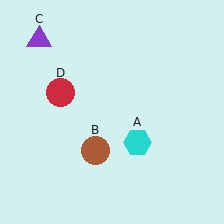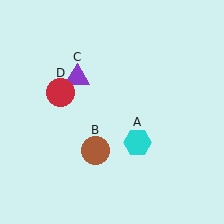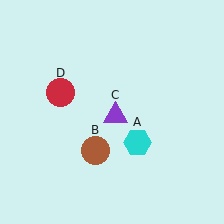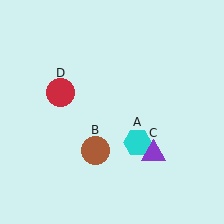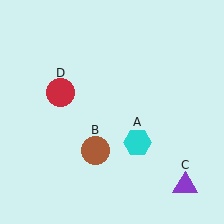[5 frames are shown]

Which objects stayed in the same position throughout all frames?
Cyan hexagon (object A) and brown circle (object B) and red circle (object D) remained stationary.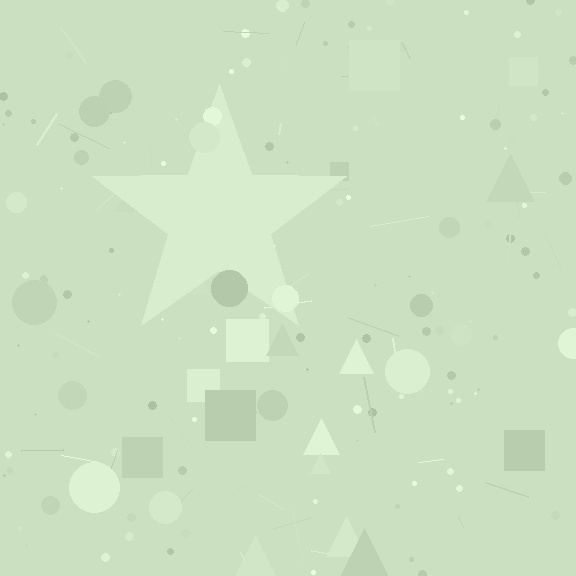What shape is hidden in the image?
A star is hidden in the image.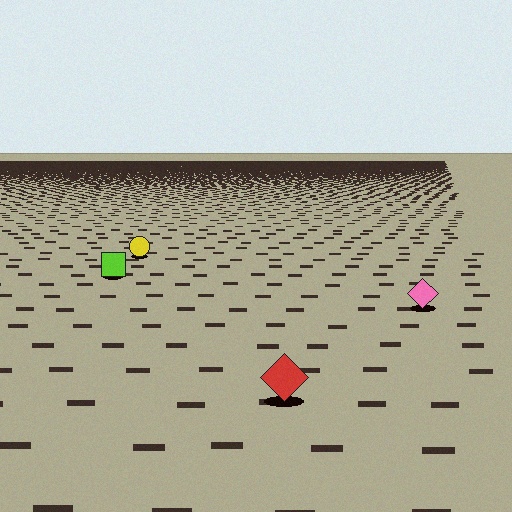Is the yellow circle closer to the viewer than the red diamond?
No. The red diamond is closer — you can tell from the texture gradient: the ground texture is coarser near it.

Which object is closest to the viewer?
The red diamond is closest. The texture marks near it are larger and more spread out.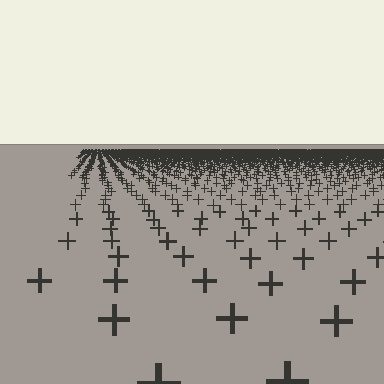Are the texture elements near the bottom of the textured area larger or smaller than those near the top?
Larger. Near the bottom, elements are closer to the viewer and appear at a bigger on-screen size.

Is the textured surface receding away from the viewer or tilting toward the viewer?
The surface is receding away from the viewer. Texture elements get smaller and denser toward the top.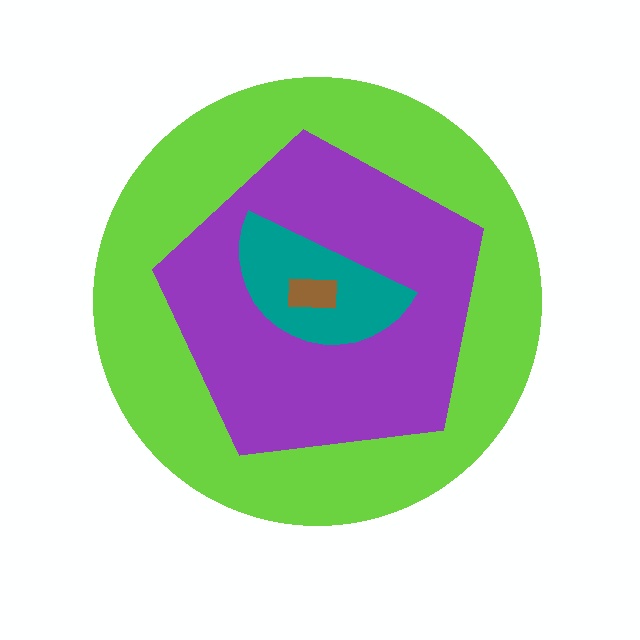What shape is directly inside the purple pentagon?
The teal semicircle.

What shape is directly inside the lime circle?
The purple pentagon.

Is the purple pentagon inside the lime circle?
Yes.